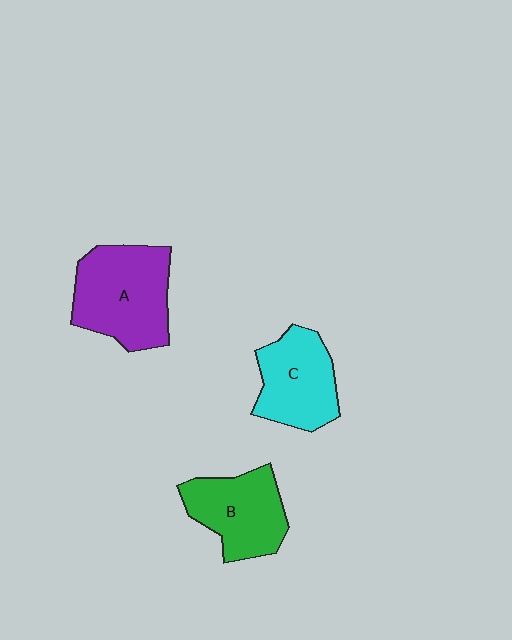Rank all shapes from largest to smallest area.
From largest to smallest: A (purple), B (green), C (cyan).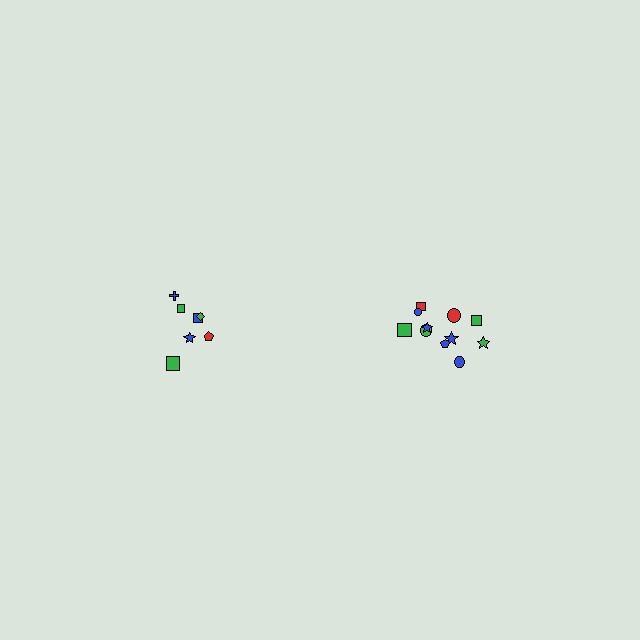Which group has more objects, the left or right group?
The right group.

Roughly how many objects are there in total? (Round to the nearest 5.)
Roughly 20 objects in total.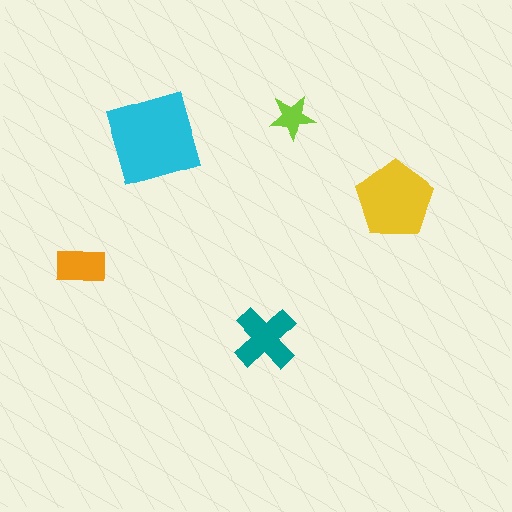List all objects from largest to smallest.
The cyan square, the yellow pentagon, the teal cross, the orange rectangle, the lime star.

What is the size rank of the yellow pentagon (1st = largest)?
2nd.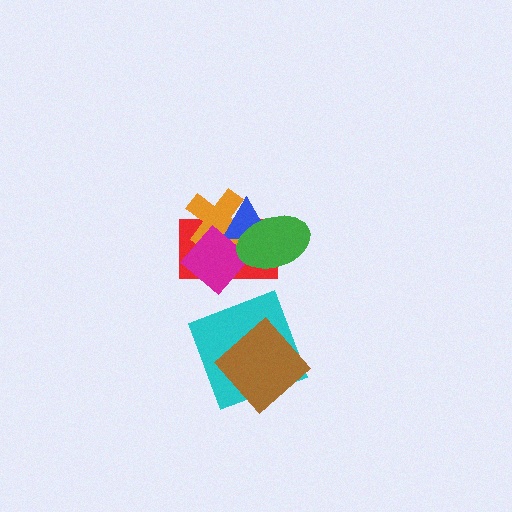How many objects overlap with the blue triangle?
4 objects overlap with the blue triangle.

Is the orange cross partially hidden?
Yes, it is partially covered by another shape.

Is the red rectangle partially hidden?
Yes, it is partially covered by another shape.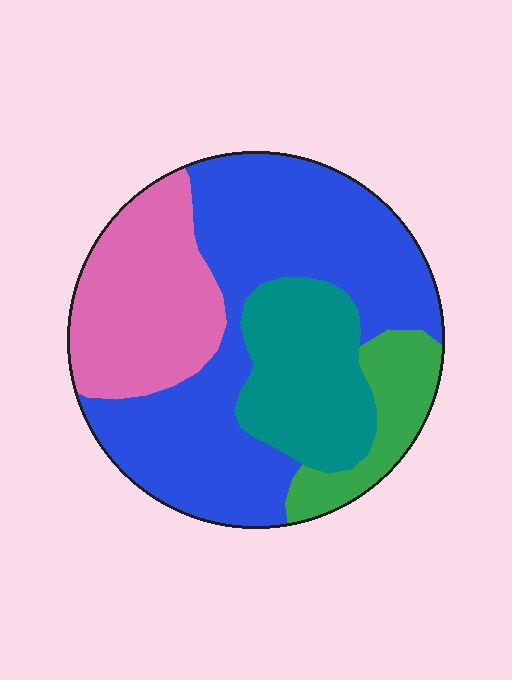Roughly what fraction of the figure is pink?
Pink takes up between a sixth and a third of the figure.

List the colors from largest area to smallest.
From largest to smallest: blue, pink, teal, green.